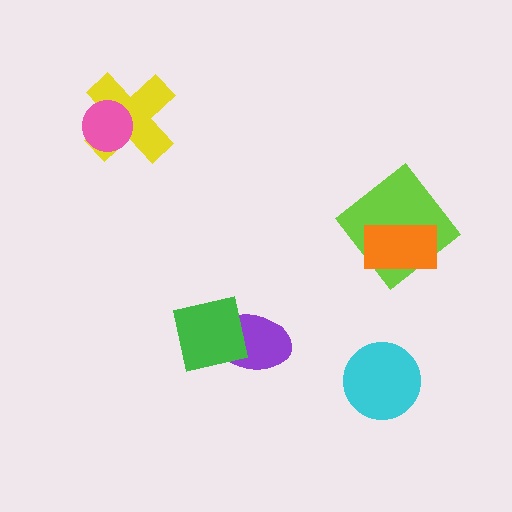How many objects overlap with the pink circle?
1 object overlaps with the pink circle.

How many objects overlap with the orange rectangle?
1 object overlaps with the orange rectangle.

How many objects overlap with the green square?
1 object overlaps with the green square.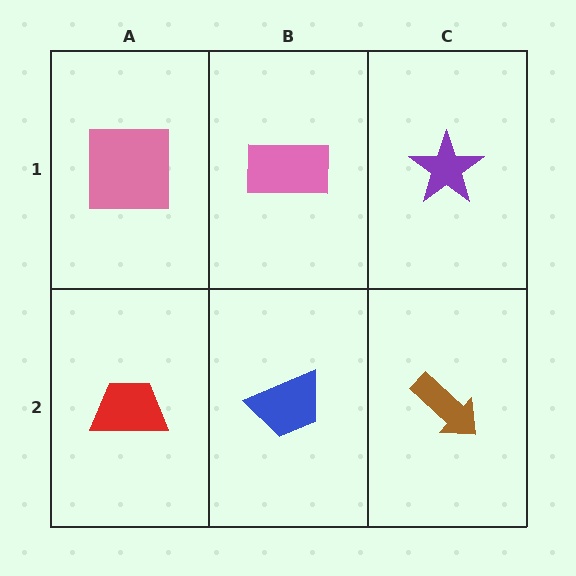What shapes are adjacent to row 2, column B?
A pink rectangle (row 1, column B), a red trapezoid (row 2, column A), a brown arrow (row 2, column C).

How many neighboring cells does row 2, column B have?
3.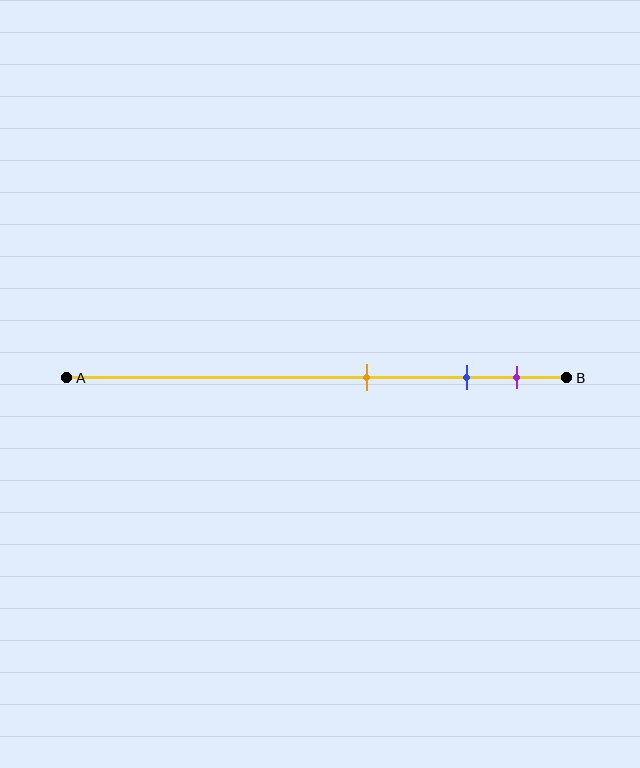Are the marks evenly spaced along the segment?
No, the marks are not evenly spaced.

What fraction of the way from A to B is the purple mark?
The purple mark is approximately 90% (0.9) of the way from A to B.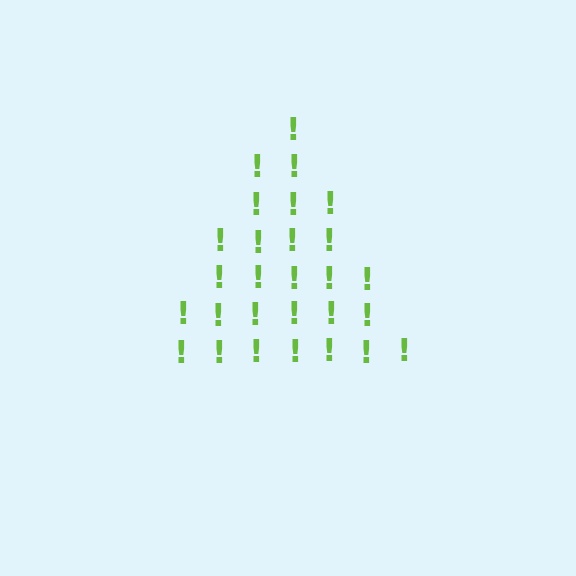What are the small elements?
The small elements are exclamation marks.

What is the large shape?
The large shape is a triangle.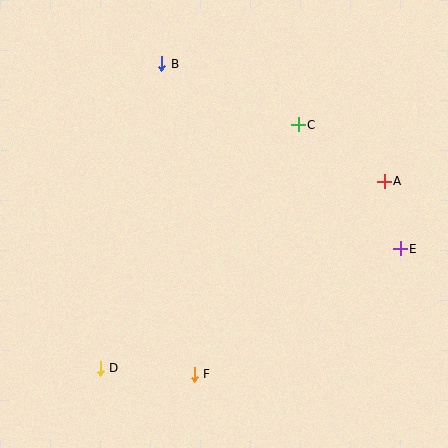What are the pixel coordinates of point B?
Point B is at (162, 64).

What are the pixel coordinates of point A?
Point A is at (384, 181).